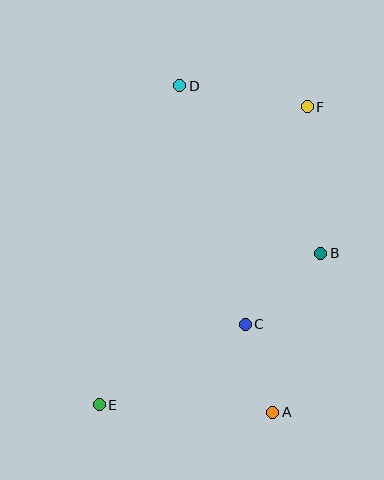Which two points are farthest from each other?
Points E and F are farthest from each other.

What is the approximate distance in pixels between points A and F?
The distance between A and F is approximately 307 pixels.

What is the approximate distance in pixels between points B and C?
The distance between B and C is approximately 104 pixels.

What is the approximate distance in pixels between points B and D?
The distance between B and D is approximately 219 pixels.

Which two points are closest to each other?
Points A and C are closest to each other.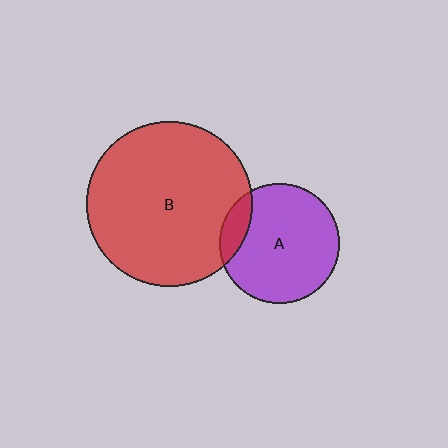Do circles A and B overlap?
Yes.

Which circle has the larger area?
Circle B (red).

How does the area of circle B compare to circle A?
Approximately 1.9 times.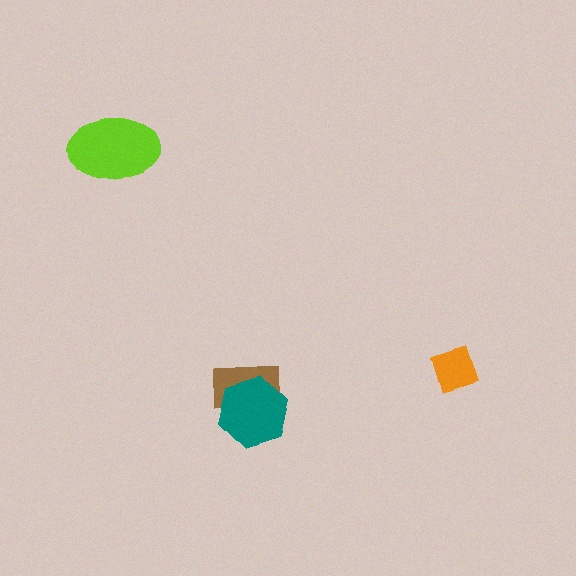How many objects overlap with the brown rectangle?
1 object overlaps with the brown rectangle.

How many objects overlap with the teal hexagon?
1 object overlaps with the teal hexagon.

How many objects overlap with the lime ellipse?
0 objects overlap with the lime ellipse.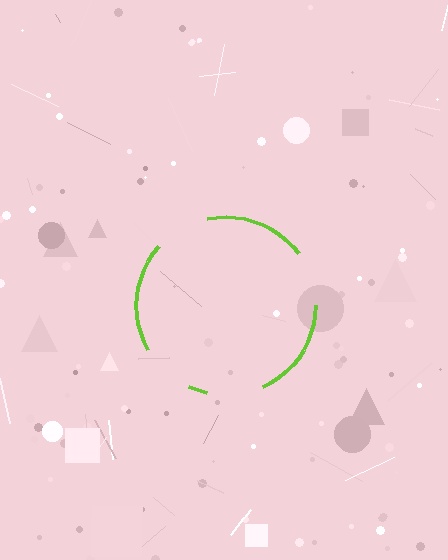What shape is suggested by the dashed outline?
The dashed outline suggests a circle.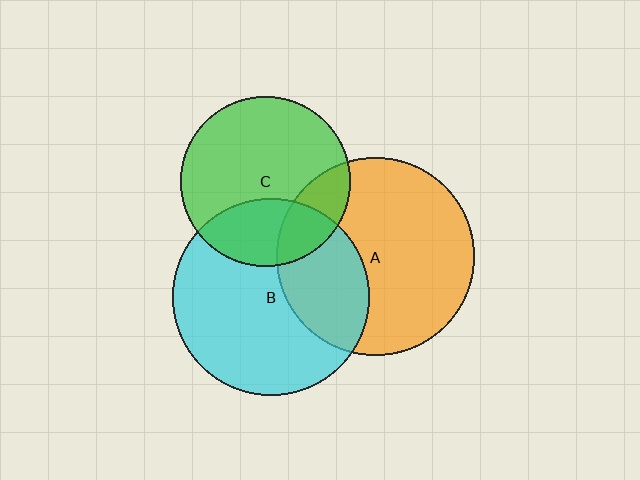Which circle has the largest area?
Circle A (orange).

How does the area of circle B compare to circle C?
Approximately 1.3 times.